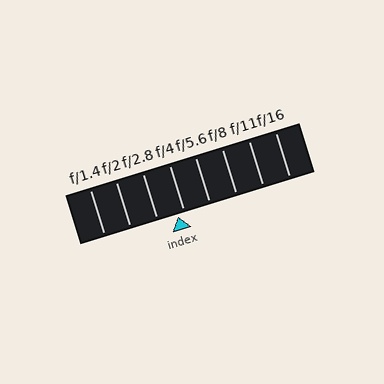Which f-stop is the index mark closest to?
The index mark is closest to f/4.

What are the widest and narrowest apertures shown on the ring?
The widest aperture shown is f/1.4 and the narrowest is f/16.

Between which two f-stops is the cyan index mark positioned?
The index mark is between f/2.8 and f/4.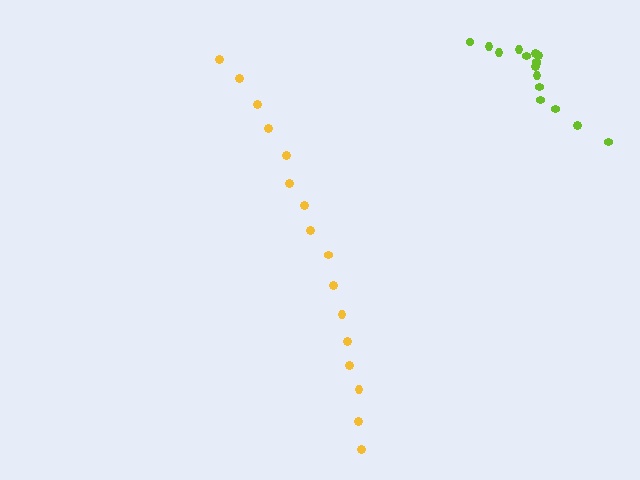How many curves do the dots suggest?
There are 2 distinct paths.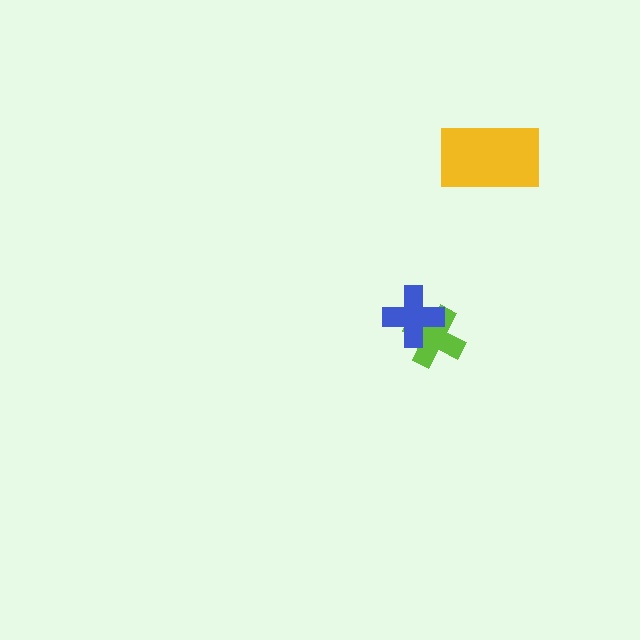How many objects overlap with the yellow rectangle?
0 objects overlap with the yellow rectangle.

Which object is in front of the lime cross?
The blue cross is in front of the lime cross.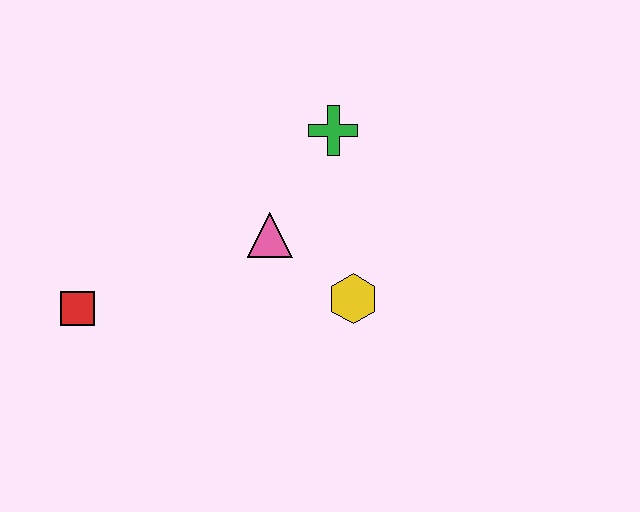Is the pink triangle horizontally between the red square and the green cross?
Yes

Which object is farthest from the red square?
The green cross is farthest from the red square.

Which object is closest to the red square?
The pink triangle is closest to the red square.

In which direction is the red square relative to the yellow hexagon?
The red square is to the left of the yellow hexagon.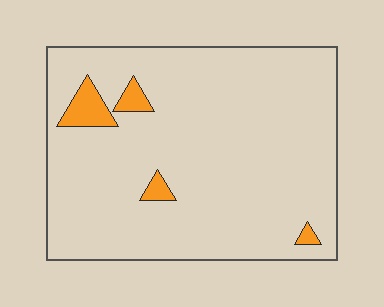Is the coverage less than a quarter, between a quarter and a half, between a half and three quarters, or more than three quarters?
Less than a quarter.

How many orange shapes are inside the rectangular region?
4.